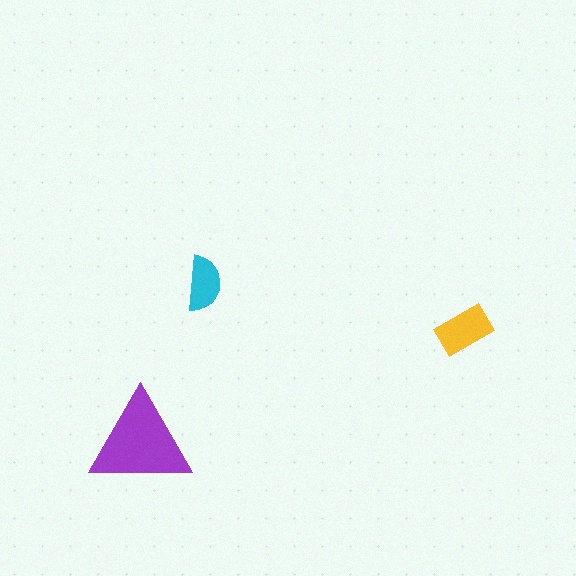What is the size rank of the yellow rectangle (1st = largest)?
2nd.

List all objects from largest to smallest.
The purple triangle, the yellow rectangle, the cyan semicircle.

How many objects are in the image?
There are 3 objects in the image.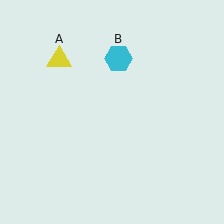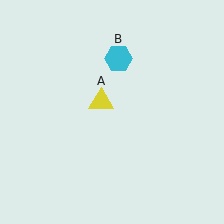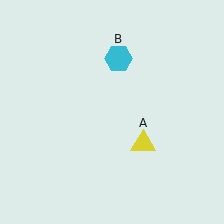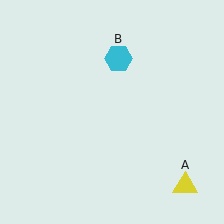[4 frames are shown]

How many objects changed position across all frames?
1 object changed position: yellow triangle (object A).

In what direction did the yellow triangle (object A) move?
The yellow triangle (object A) moved down and to the right.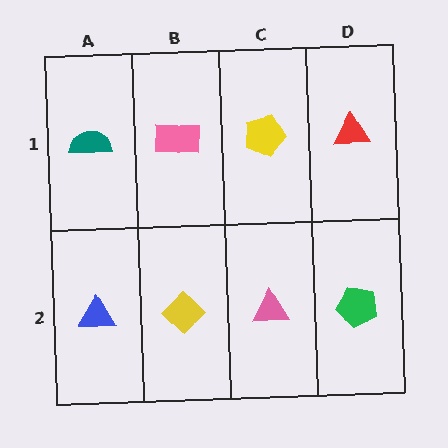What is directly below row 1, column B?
A yellow diamond.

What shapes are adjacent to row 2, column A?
A teal semicircle (row 1, column A), a yellow diamond (row 2, column B).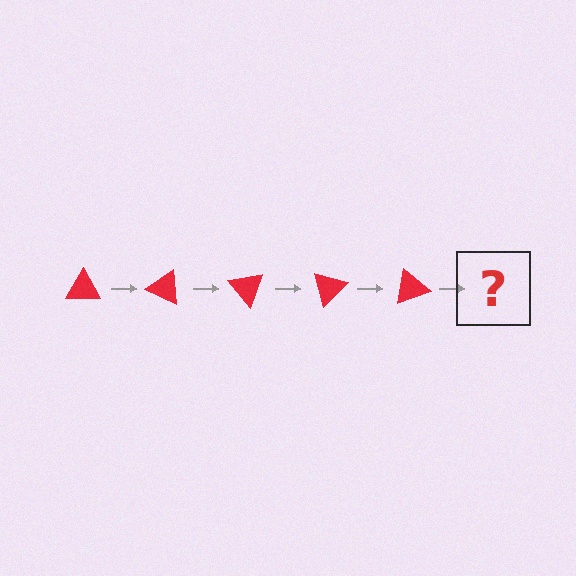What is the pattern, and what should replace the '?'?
The pattern is that the triangle rotates 25 degrees each step. The '?' should be a red triangle rotated 125 degrees.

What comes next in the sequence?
The next element should be a red triangle rotated 125 degrees.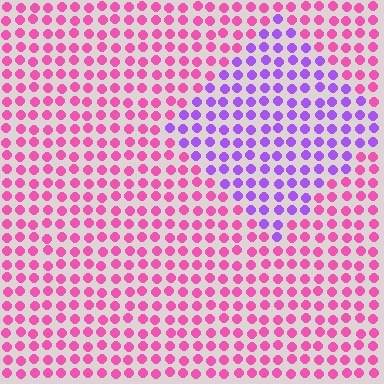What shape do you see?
I see a diamond.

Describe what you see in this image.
The image is filled with small pink elements in a uniform arrangement. A diamond-shaped region is visible where the elements are tinted to a slightly different hue, forming a subtle color boundary.